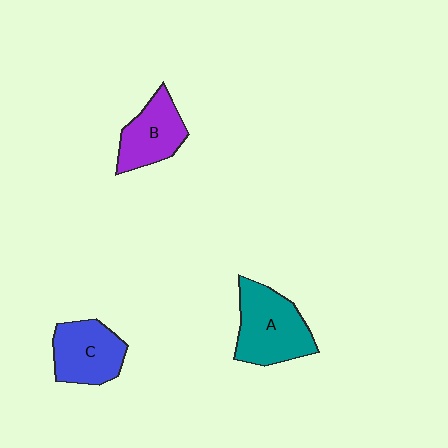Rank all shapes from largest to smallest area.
From largest to smallest: A (teal), C (blue), B (purple).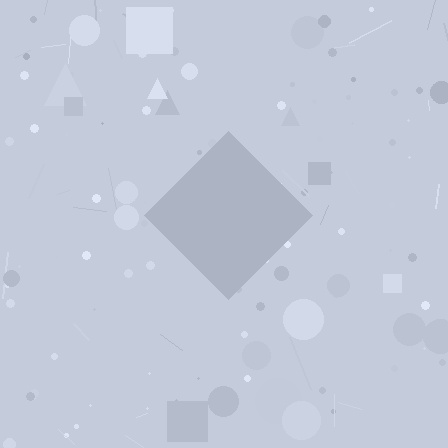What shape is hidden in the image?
A diamond is hidden in the image.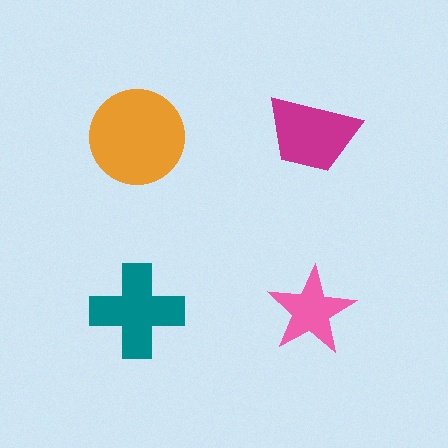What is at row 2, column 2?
A pink star.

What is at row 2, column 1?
A teal cross.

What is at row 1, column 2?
A magenta trapezoid.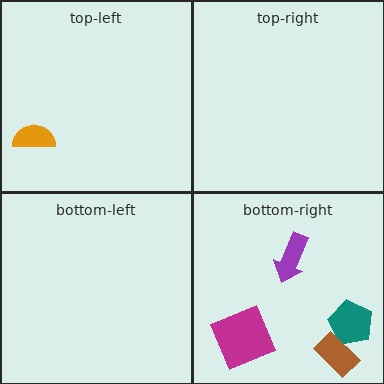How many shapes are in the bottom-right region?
4.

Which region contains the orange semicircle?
The top-left region.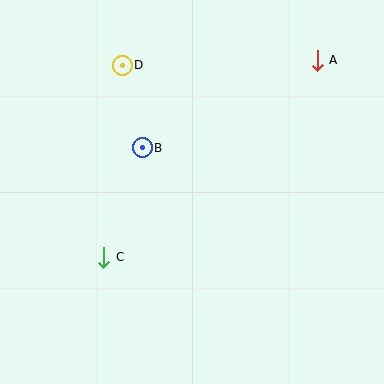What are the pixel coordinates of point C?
Point C is at (104, 257).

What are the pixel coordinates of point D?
Point D is at (122, 65).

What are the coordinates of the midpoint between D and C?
The midpoint between D and C is at (113, 161).